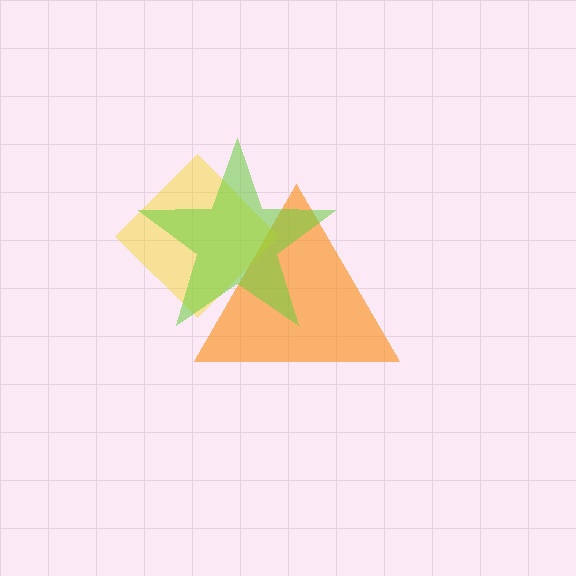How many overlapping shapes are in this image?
There are 3 overlapping shapes in the image.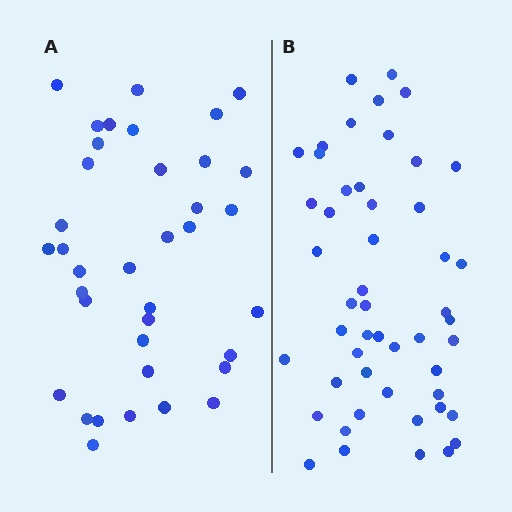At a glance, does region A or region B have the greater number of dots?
Region B (the right region) has more dots.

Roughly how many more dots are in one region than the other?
Region B has approximately 15 more dots than region A.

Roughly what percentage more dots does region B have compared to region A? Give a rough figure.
About 35% more.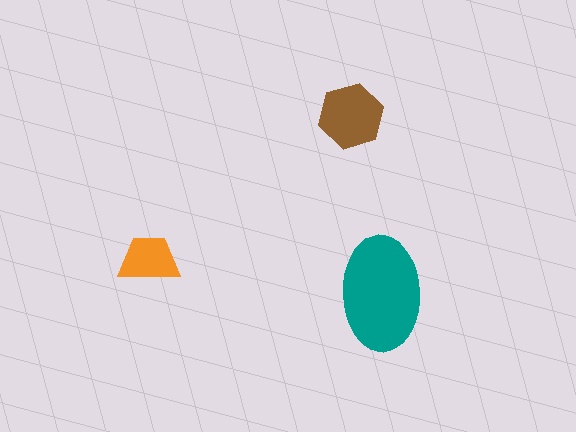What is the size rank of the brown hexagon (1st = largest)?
2nd.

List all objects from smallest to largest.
The orange trapezoid, the brown hexagon, the teal ellipse.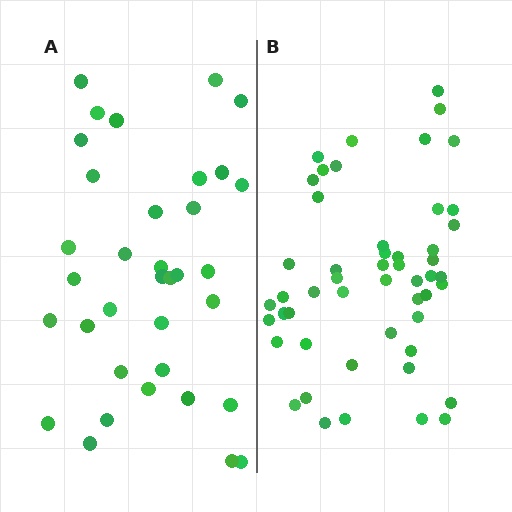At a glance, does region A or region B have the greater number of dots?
Region B (the right region) has more dots.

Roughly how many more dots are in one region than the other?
Region B has approximately 15 more dots than region A.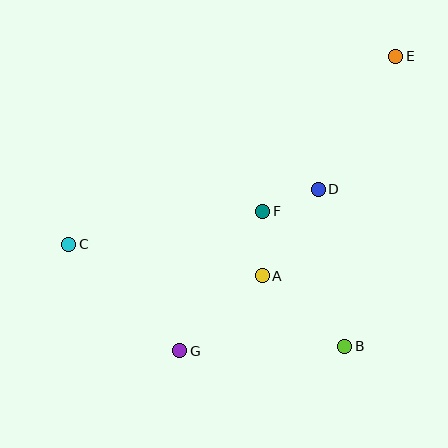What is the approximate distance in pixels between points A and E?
The distance between A and E is approximately 257 pixels.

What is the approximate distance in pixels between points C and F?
The distance between C and F is approximately 197 pixels.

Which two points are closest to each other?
Points D and F are closest to each other.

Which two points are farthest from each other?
Points C and E are farthest from each other.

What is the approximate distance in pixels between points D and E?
The distance between D and E is approximately 154 pixels.